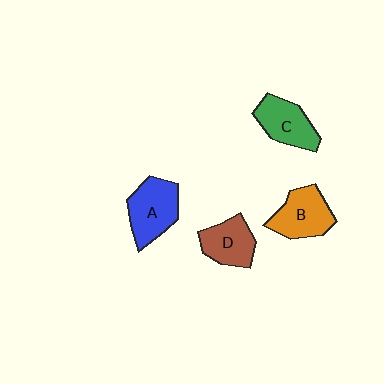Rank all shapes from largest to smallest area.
From largest to smallest: A (blue), B (orange), C (green), D (brown).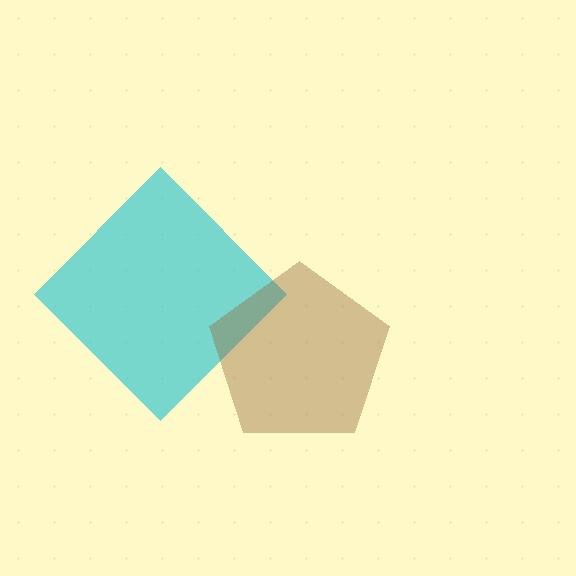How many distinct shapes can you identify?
There are 2 distinct shapes: a cyan diamond, a brown pentagon.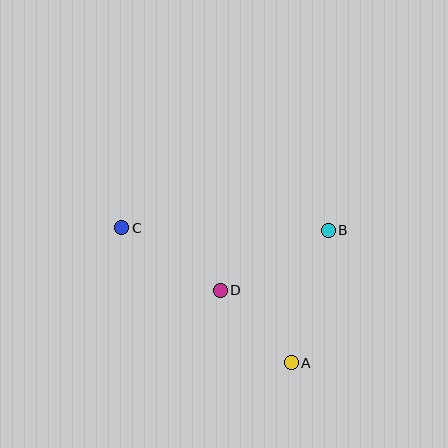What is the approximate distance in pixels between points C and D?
The distance between C and D is approximately 117 pixels.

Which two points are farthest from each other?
Points A and C are farthest from each other.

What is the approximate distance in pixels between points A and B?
The distance between A and B is approximately 138 pixels.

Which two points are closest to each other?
Points A and D are closest to each other.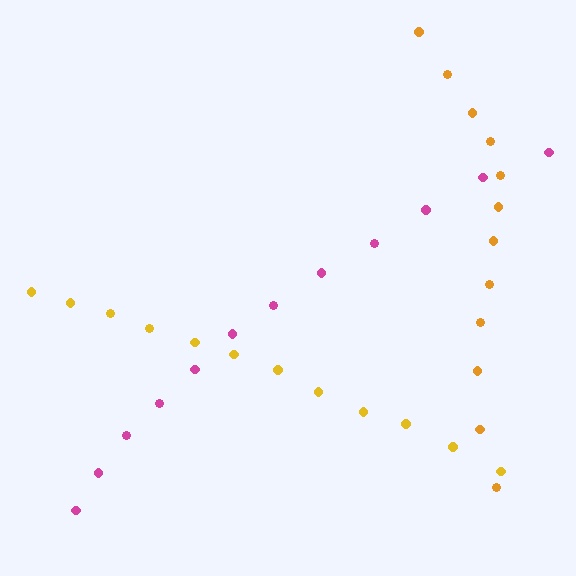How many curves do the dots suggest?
There are 3 distinct paths.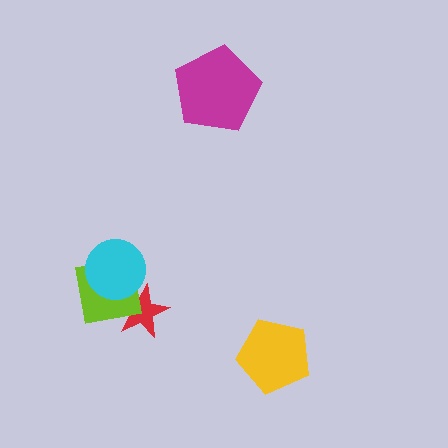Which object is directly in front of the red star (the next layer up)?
The lime square is directly in front of the red star.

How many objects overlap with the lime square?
2 objects overlap with the lime square.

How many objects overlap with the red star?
2 objects overlap with the red star.